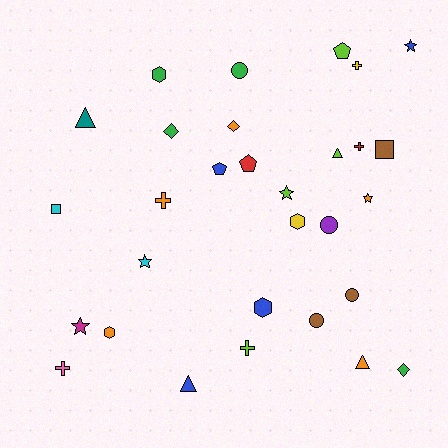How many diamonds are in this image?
There are 3 diamonds.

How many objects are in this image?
There are 30 objects.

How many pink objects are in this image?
There is 1 pink object.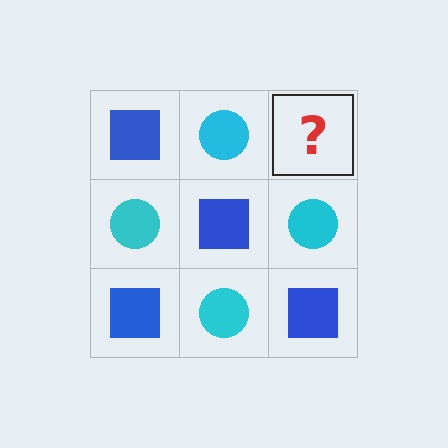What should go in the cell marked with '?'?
The missing cell should contain a blue square.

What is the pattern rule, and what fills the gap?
The rule is that it alternates blue square and cyan circle in a checkerboard pattern. The gap should be filled with a blue square.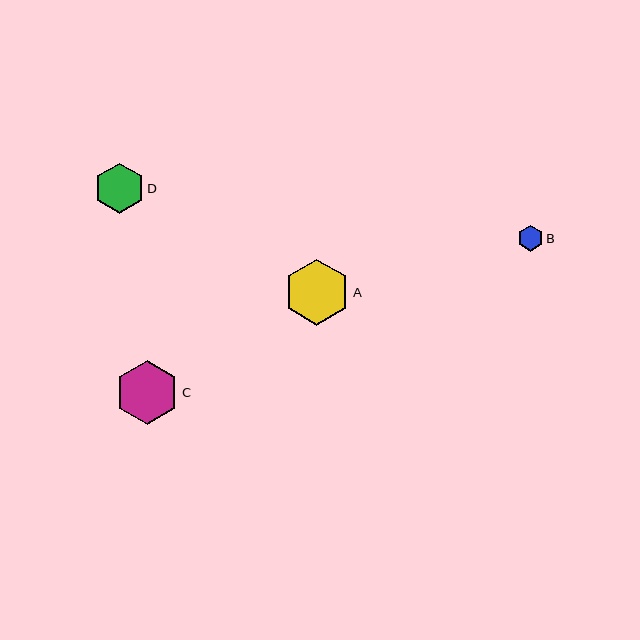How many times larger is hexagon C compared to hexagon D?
Hexagon C is approximately 1.3 times the size of hexagon D.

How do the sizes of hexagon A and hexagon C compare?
Hexagon A and hexagon C are approximately the same size.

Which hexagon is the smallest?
Hexagon B is the smallest with a size of approximately 26 pixels.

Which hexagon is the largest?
Hexagon A is the largest with a size of approximately 66 pixels.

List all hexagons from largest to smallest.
From largest to smallest: A, C, D, B.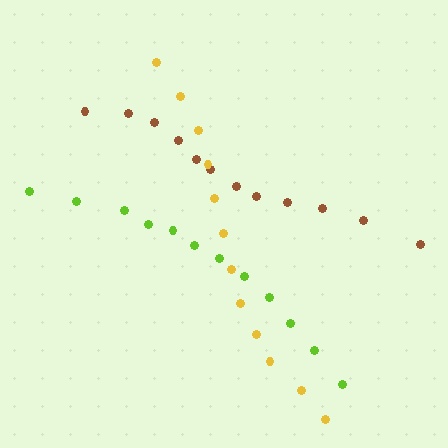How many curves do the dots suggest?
There are 3 distinct paths.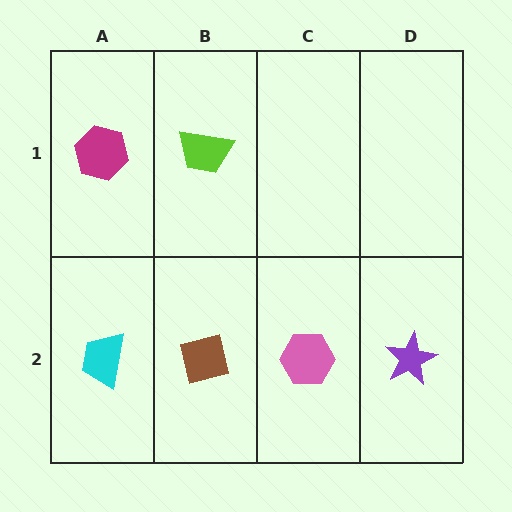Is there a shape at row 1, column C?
No, that cell is empty.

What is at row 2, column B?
A brown square.